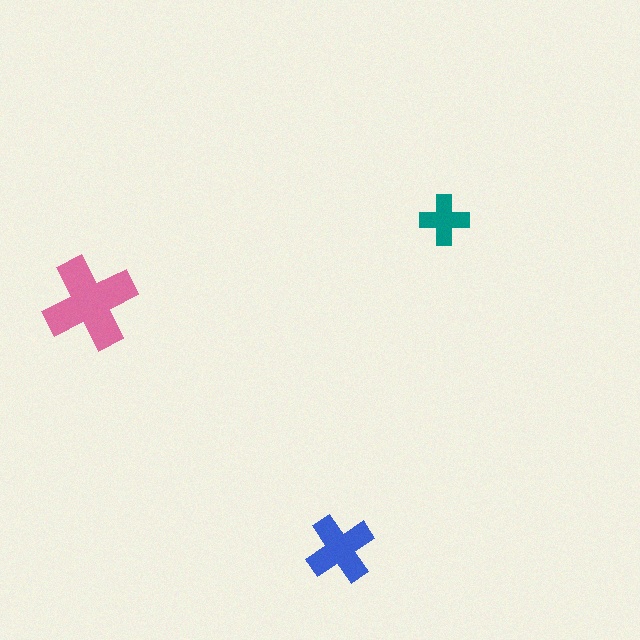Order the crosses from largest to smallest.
the pink one, the blue one, the teal one.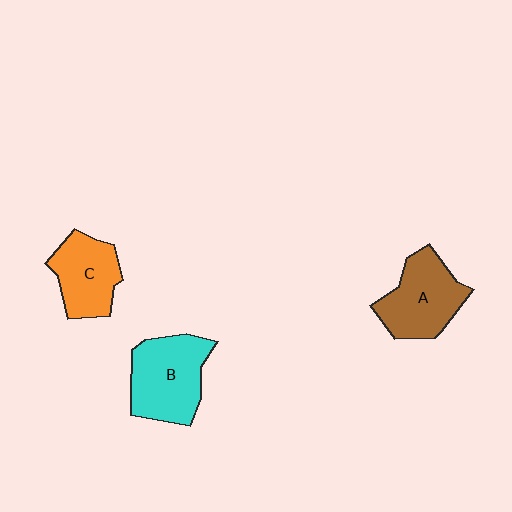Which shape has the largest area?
Shape B (cyan).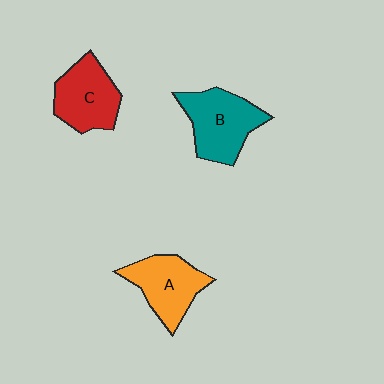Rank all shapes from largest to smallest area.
From largest to smallest: B (teal), C (red), A (orange).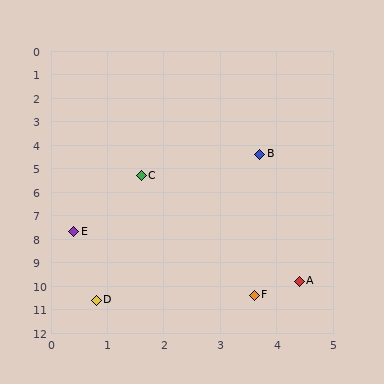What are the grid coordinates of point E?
Point E is at approximately (0.4, 7.7).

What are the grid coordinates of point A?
Point A is at approximately (4.4, 9.8).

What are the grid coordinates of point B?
Point B is at approximately (3.7, 4.4).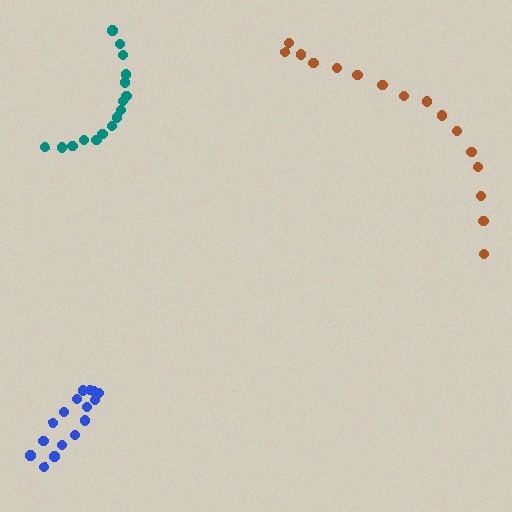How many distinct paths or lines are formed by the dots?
There are 3 distinct paths.